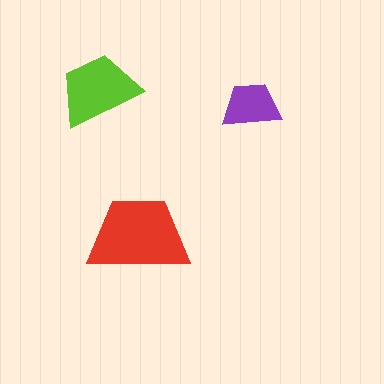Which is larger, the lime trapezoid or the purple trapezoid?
The lime one.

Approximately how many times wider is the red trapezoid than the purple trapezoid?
About 1.5 times wider.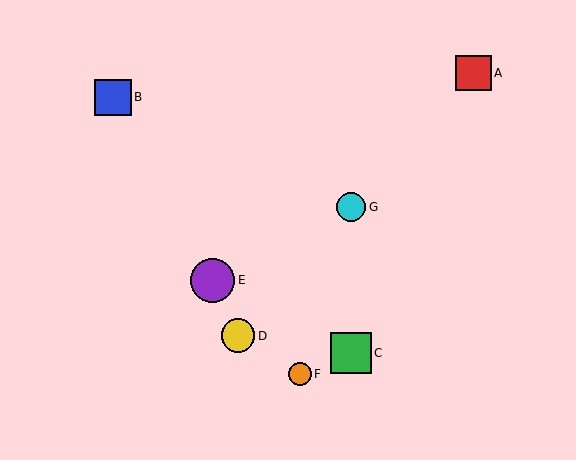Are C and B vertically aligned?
No, C is at x≈351 and B is at x≈113.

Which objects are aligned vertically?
Objects C, G are aligned vertically.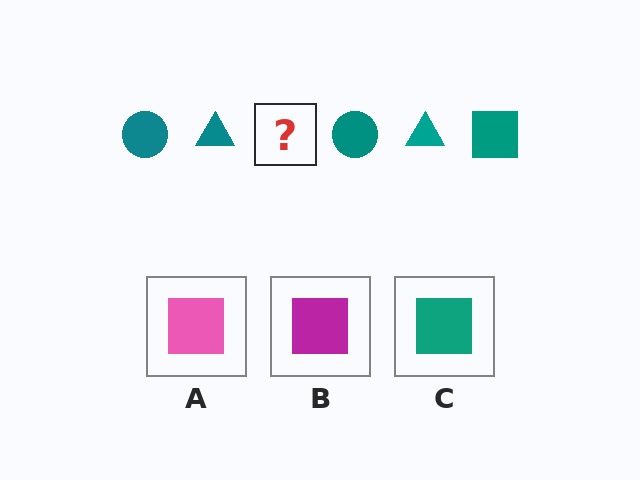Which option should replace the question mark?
Option C.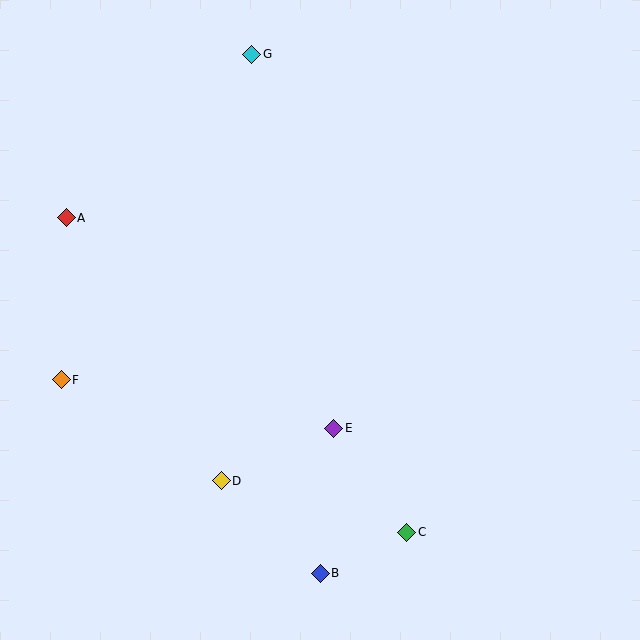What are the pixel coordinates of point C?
Point C is at (407, 532).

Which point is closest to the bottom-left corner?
Point F is closest to the bottom-left corner.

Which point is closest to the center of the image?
Point E at (334, 428) is closest to the center.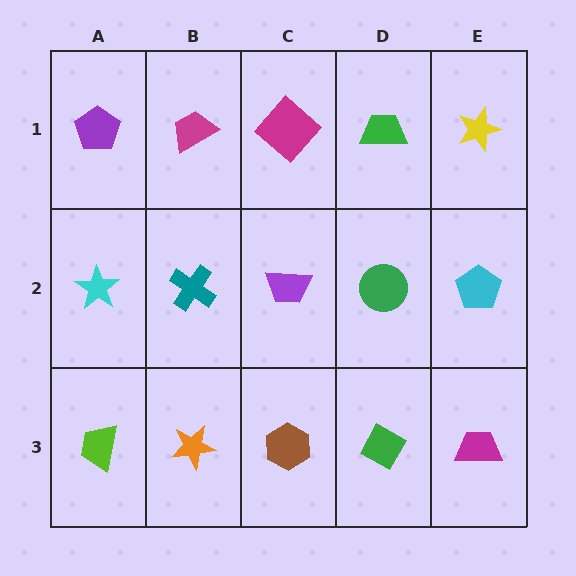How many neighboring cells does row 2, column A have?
3.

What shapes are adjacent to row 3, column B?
A teal cross (row 2, column B), a lime trapezoid (row 3, column A), a brown hexagon (row 3, column C).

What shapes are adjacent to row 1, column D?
A green circle (row 2, column D), a magenta diamond (row 1, column C), a yellow star (row 1, column E).